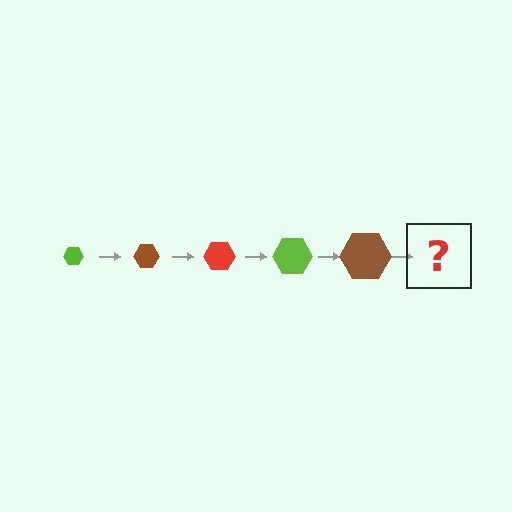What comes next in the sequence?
The next element should be a red hexagon, larger than the previous one.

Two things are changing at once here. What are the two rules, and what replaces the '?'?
The two rules are that the hexagon grows larger each step and the color cycles through lime, brown, and red. The '?' should be a red hexagon, larger than the previous one.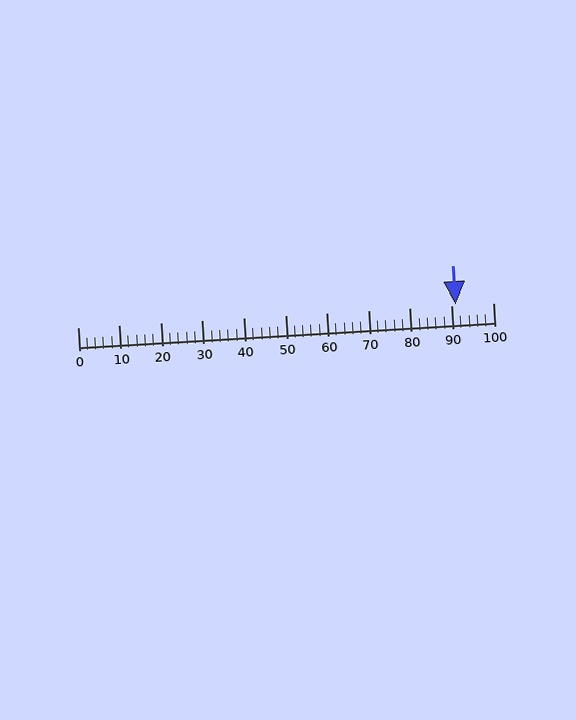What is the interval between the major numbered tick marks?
The major tick marks are spaced 10 units apart.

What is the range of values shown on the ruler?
The ruler shows values from 0 to 100.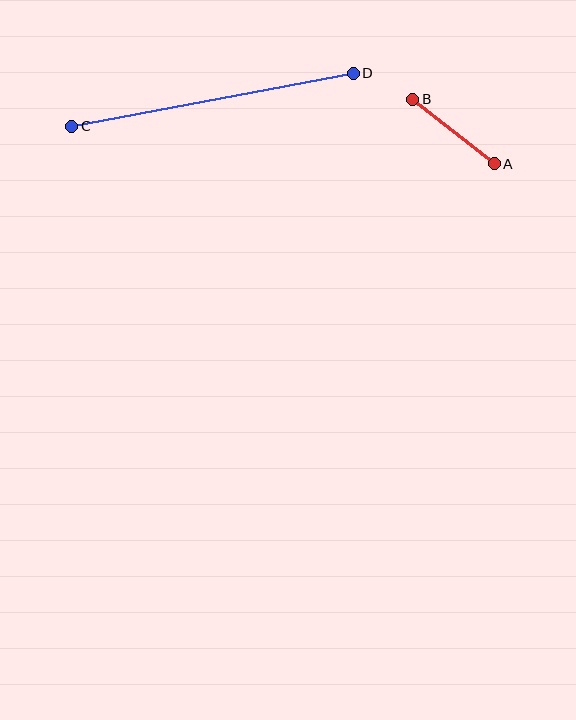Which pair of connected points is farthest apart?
Points C and D are farthest apart.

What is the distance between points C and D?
The distance is approximately 286 pixels.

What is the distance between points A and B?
The distance is approximately 104 pixels.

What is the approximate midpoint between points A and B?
The midpoint is at approximately (453, 132) pixels.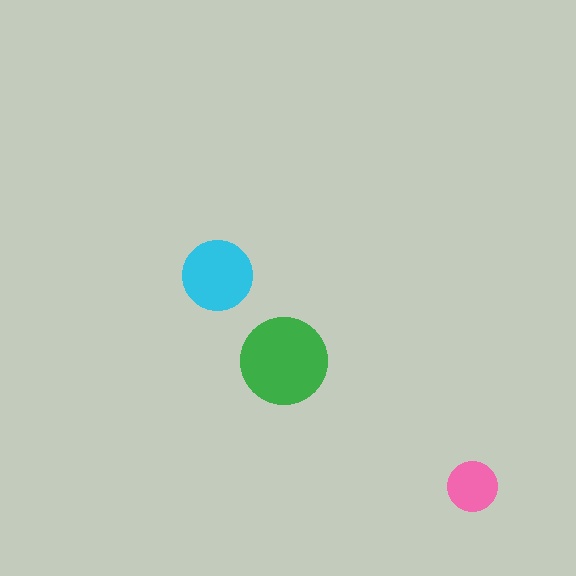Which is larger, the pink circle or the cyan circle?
The cyan one.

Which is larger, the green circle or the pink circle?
The green one.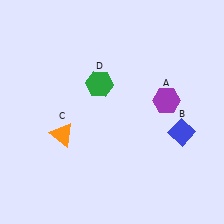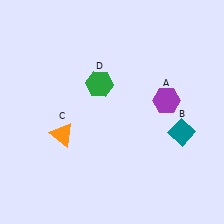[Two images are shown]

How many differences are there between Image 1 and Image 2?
There is 1 difference between the two images.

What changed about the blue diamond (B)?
In Image 1, B is blue. In Image 2, it changed to teal.